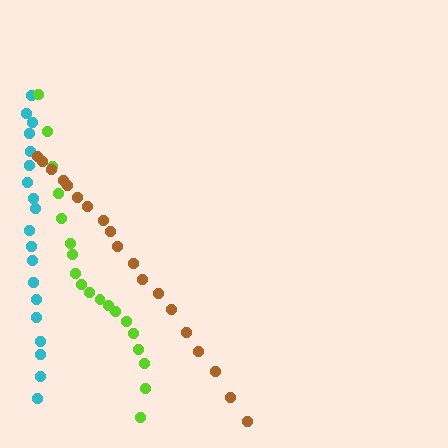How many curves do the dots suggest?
There are 3 distinct paths.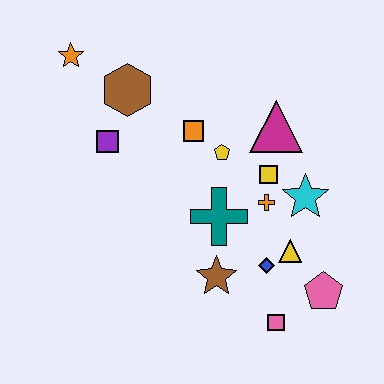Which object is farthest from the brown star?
The orange star is farthest from the brown star.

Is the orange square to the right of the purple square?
Yes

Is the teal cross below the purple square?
Yes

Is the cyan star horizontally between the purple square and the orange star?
No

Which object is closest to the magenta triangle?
The yellow square is closest to the magenta triangle.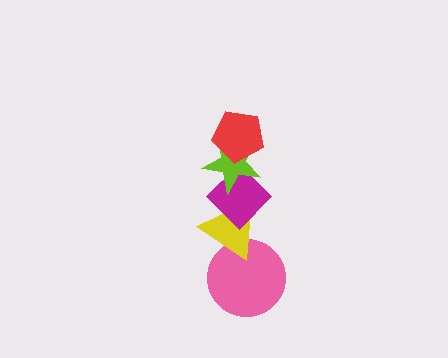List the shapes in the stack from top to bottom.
From top to bottom: the red pentagon, the lime star, the magenta diamond, the yellow triangle, the pink circle.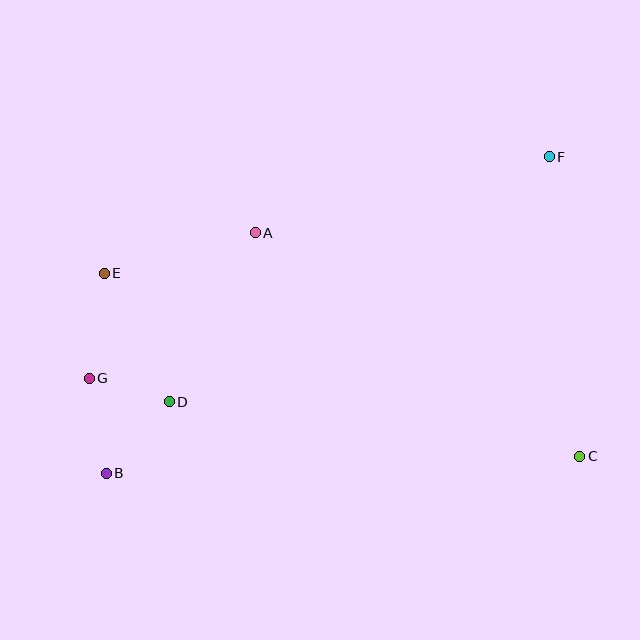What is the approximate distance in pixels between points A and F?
The distance between A and F is approximately 304 pixels.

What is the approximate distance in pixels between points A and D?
The distance between A and D is approximately 190 pixels.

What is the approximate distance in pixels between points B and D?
The distance between B and D is approximately 95 pixels.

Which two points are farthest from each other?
Points B and F are farthest from each other.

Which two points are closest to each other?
Points D and G are closest to each other.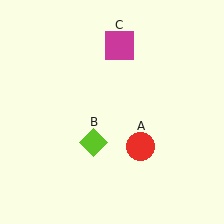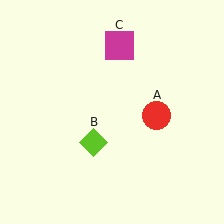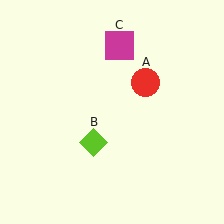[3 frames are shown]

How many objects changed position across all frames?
1 object changed position: red circle (object A).